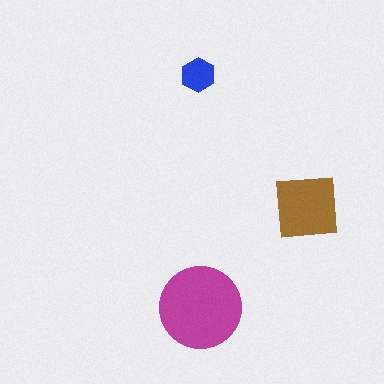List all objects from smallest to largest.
The blue hexagon, the brown square, the magenta circle.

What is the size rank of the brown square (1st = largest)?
2nd.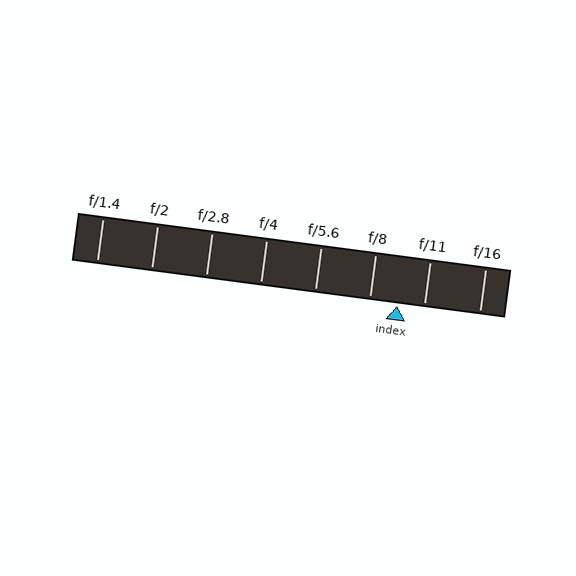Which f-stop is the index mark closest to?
The index mark is closest to f/11.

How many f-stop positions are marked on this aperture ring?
There are 8 f-stop positions marked.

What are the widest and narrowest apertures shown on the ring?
The widest aperture shown is f/1.4 and the narrowest is f/16.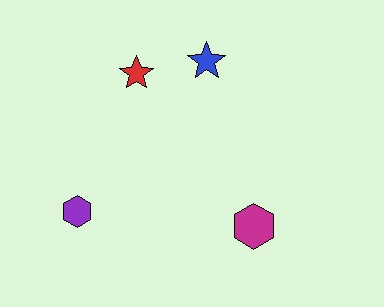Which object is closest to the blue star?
The red star is closest to the blue star.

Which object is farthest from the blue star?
The purple hexagon is farthest from the blue star.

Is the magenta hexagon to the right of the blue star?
Yes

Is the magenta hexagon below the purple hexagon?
Yes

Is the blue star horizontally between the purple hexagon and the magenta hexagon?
Yes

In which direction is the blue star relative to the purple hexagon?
The blue star is above the purple hexagon.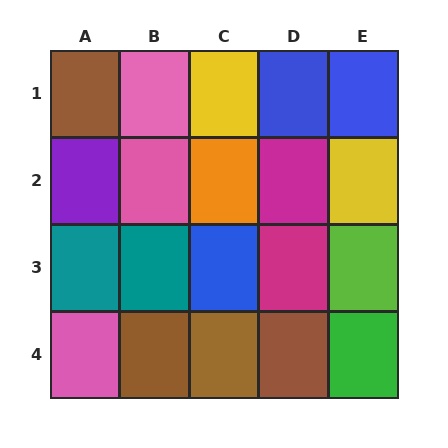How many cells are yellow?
2 cells are yellow.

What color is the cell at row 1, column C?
Yellow.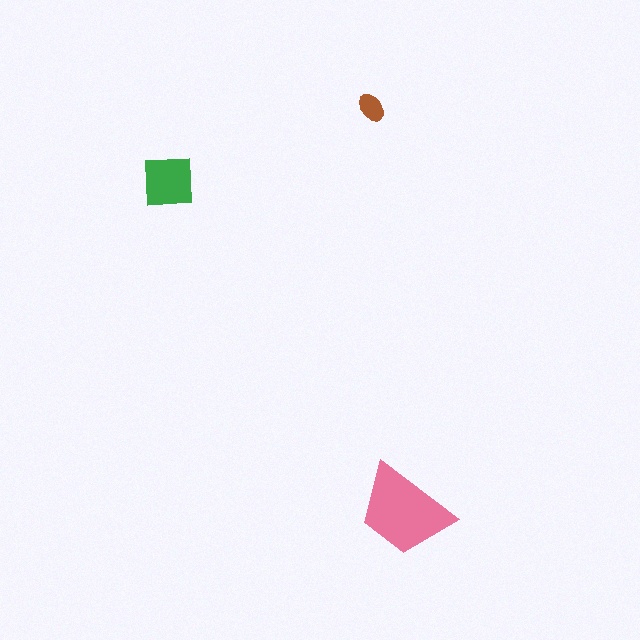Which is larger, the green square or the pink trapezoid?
The pink trapezoid.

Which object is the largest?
The pink trapezoid.